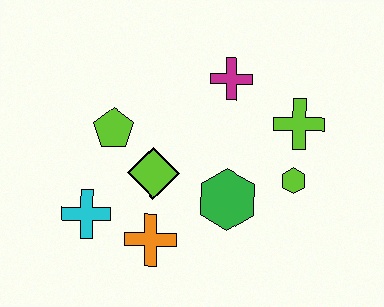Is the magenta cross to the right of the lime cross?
No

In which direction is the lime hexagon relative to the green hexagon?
The lime hexagon is to the right of the green hexagon.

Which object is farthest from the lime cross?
The cyan cross is farthest from the lime cross.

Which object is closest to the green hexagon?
The lime hexagon is closest to the green hexagon.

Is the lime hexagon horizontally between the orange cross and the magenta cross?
No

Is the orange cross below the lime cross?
Yes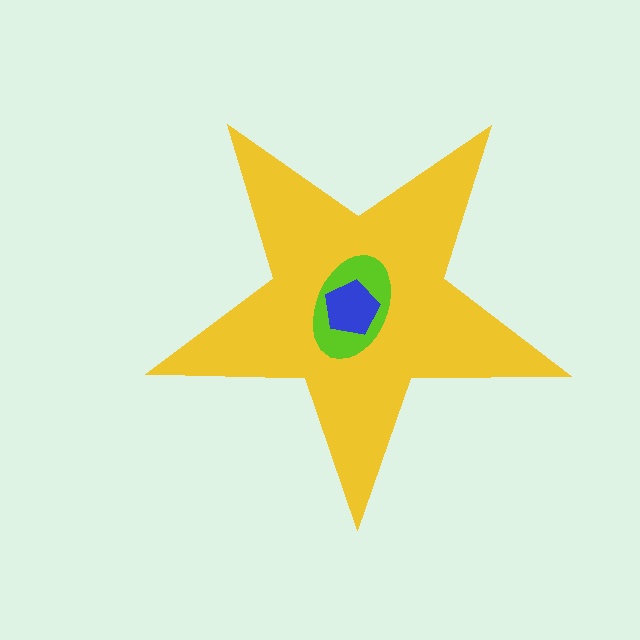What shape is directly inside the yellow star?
The lime ellipse.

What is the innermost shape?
The blue pentagon.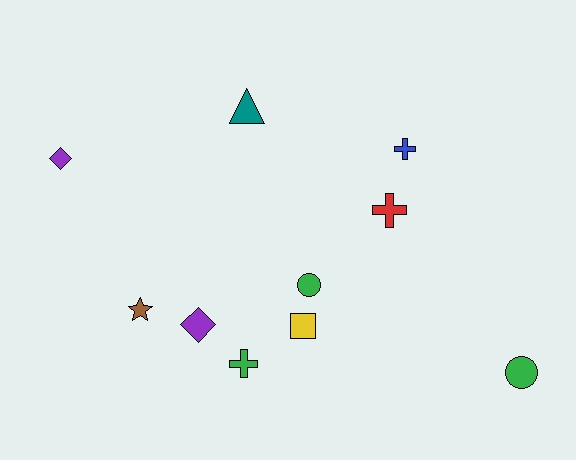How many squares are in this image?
There is 1 square.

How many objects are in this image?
There are 10 objects.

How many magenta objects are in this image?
There are no magenta objects.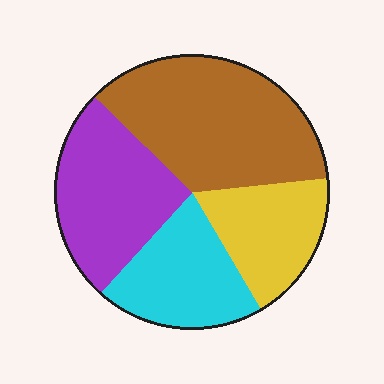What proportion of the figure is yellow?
Yellow takes up between a sixth and a third of the figure.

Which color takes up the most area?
Brown, at roughly 35%.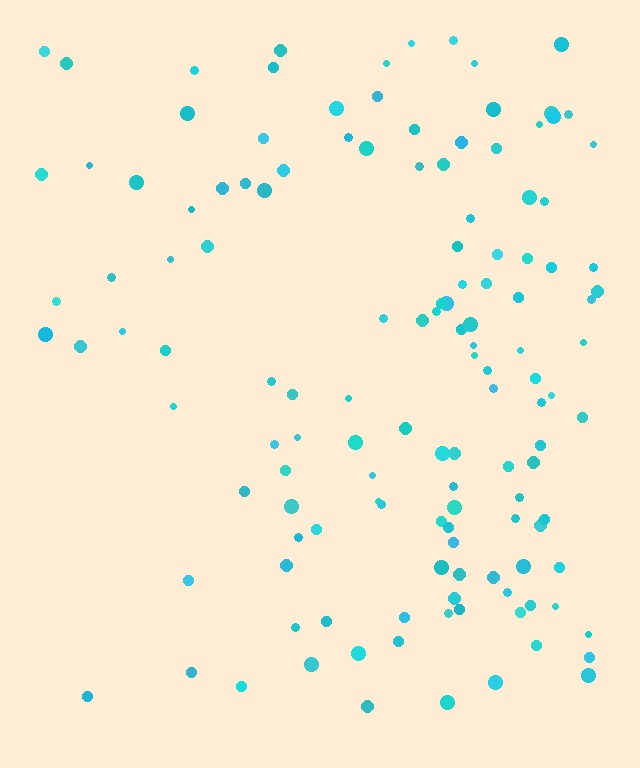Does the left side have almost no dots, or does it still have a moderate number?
Still a moderate number, just noticeably fewer than the right.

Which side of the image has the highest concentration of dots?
The right.